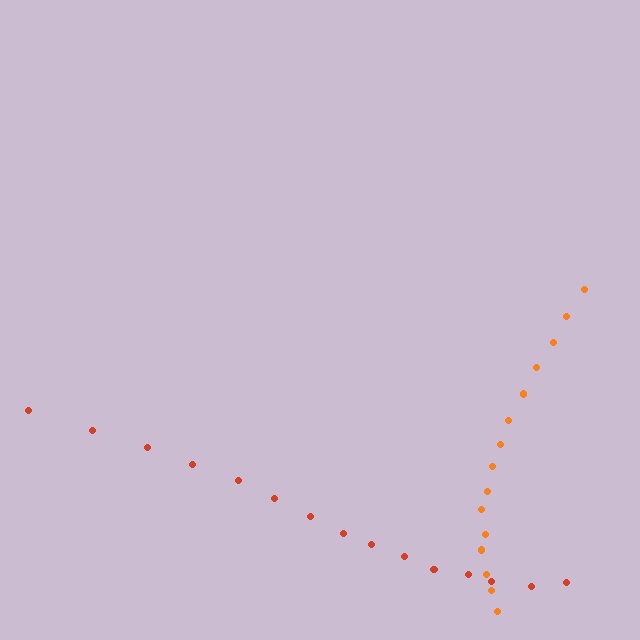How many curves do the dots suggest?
There are 2 distinct paths.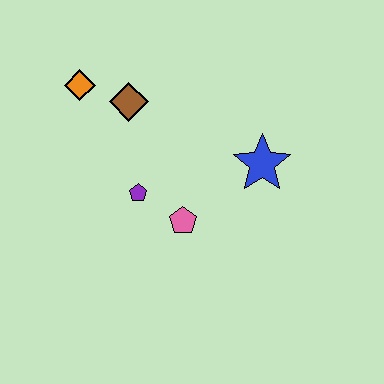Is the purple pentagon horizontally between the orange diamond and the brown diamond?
No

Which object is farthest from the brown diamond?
The blue star is farthest from the brown diamond.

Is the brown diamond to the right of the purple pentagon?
No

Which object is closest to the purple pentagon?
The pink pentagon is closest to the purple pentagon.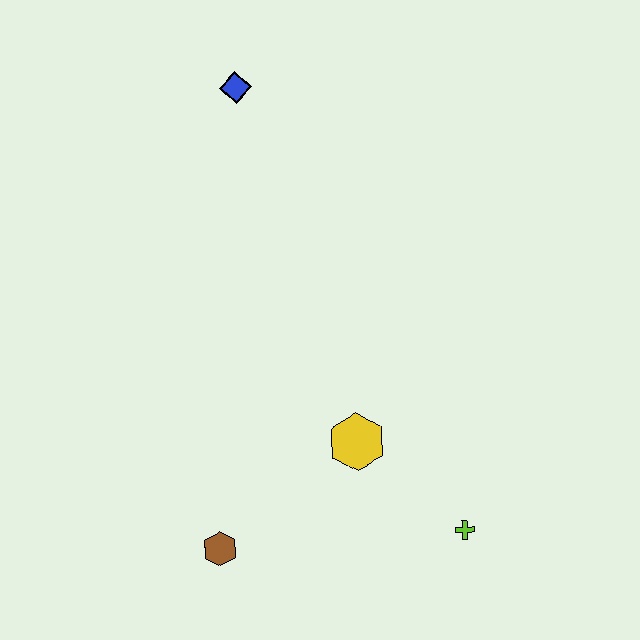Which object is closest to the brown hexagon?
The yellow hexagon is closest to the brown hexagon.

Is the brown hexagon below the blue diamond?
Yes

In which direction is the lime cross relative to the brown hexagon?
The lime cross is to the right of the brown hexagon.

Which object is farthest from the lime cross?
The blue diamond is farthest from the lime cross.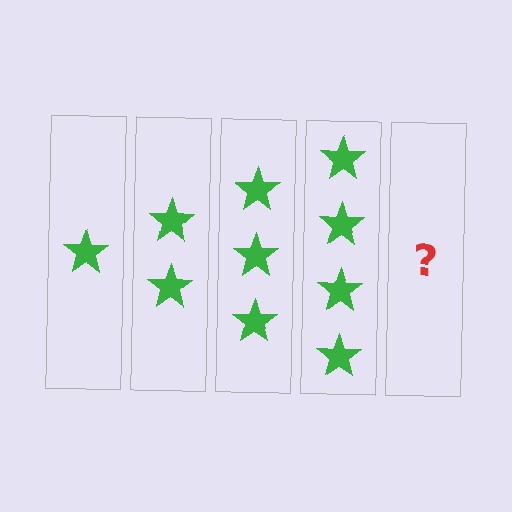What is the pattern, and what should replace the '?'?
The pattern is that each step adds one more star. The '?' should be 5 stars.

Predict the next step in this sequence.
The next step is 5 stars.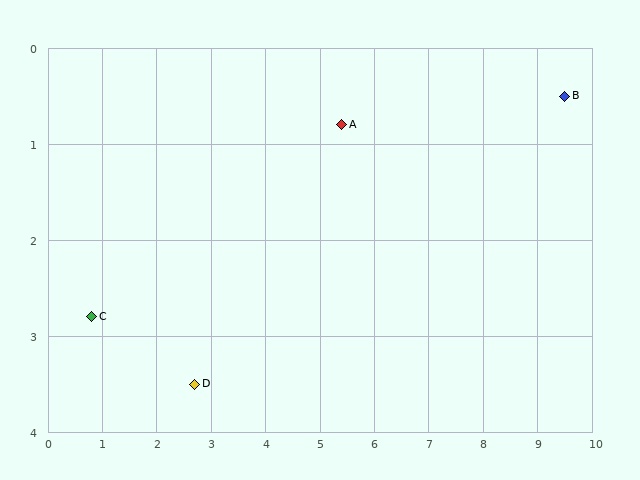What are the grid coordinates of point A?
Point A is at approximately (5.4, 0.8).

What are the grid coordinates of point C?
Point C is at approximately (0.8, 2.8).